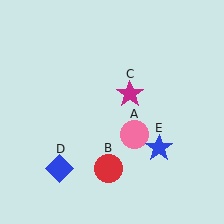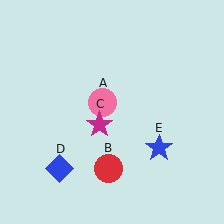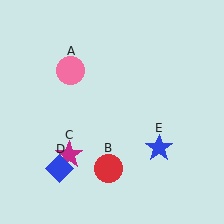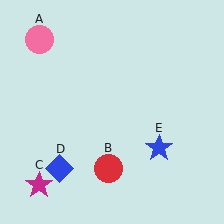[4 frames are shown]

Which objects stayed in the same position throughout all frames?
Red circle (object B) and blue diamond (object D) and blue star (object E) remained stationary.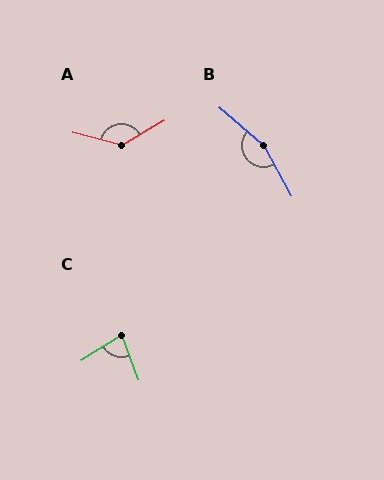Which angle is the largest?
B, at approximately 158 degrees.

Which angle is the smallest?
C, at approximately 78 degrees.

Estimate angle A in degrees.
Approximately 134 degrees.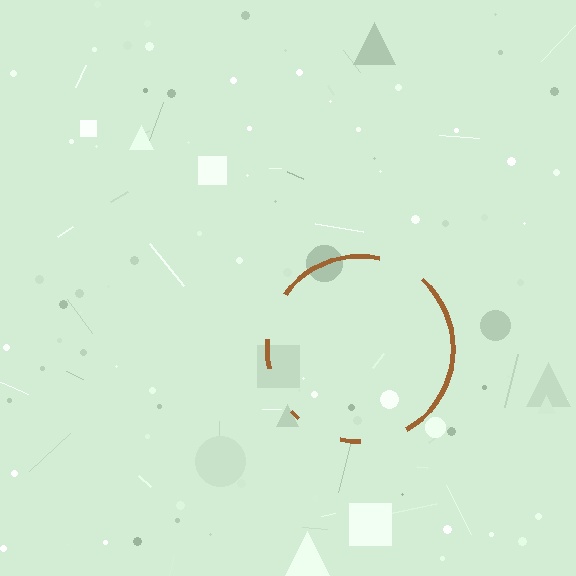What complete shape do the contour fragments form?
The contour fragments form a circle.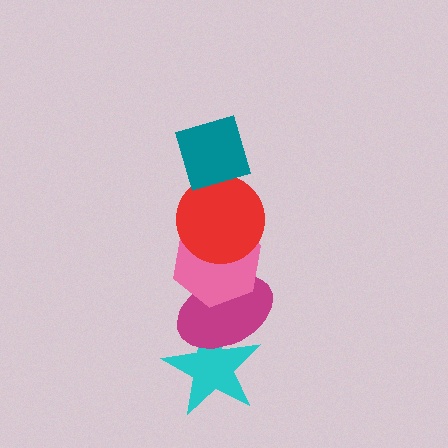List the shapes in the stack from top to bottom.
From top to bottom: the teal diamond, the red circle, the pink hexagon, the magenta ellipse, the cyan star.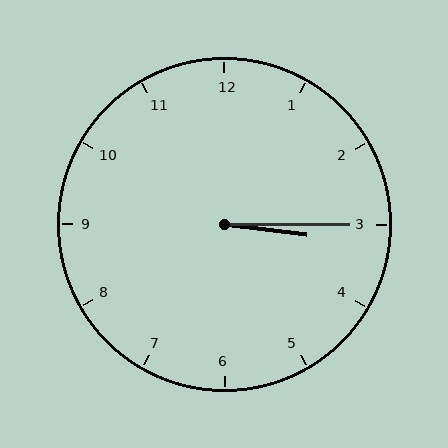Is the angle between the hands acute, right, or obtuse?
It is acute.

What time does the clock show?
3:15.